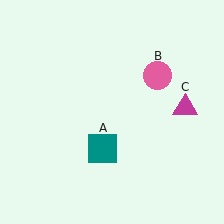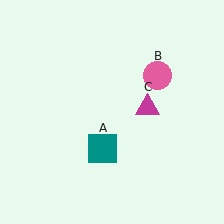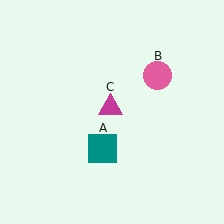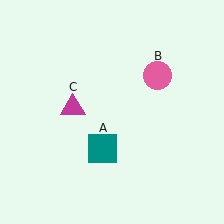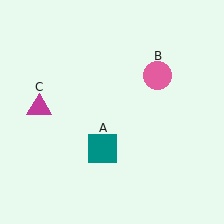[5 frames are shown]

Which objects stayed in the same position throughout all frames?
Teal square (object A) and pink circle (object B) remained stationary.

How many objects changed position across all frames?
1 object changed position: magenta triangle (object C).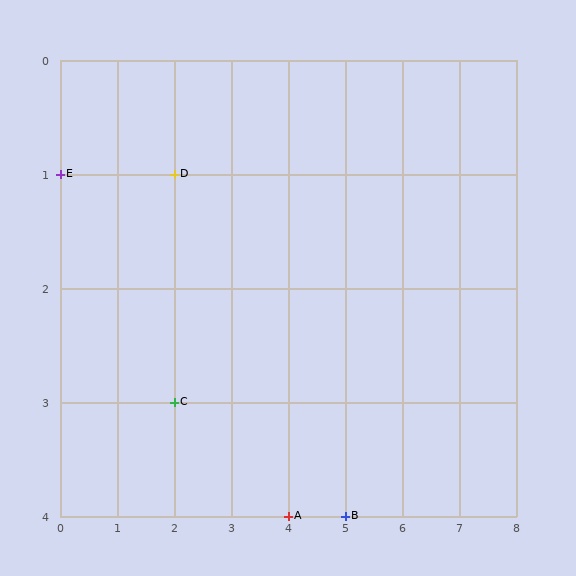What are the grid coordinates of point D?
Point D is at grid coordinates (2, 1).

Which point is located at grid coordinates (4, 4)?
Point A is at (4, 4).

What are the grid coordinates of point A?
Point A is at grid coordinates (4, 4).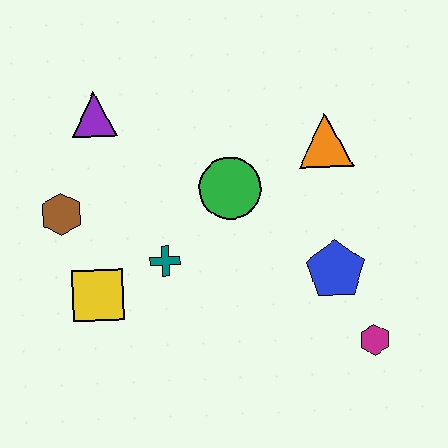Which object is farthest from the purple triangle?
The magenta hexagon is farthest from the purple triangle.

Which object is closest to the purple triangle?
The brown hexagon is closest to the purple triangle.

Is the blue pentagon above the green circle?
No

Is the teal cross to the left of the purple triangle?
No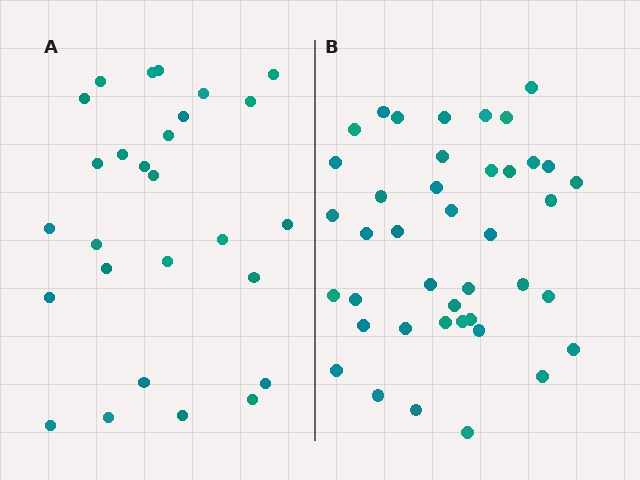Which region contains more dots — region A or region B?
Region B (the right region) has more dots.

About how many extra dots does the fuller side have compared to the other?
Region B has approximately 15 more dots than region A.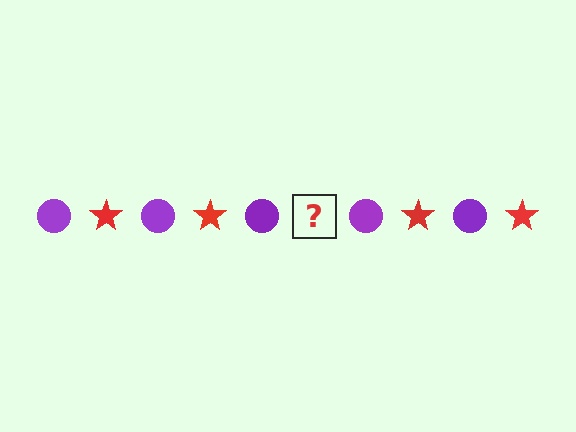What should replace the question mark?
The question mark should be replaced with a red star.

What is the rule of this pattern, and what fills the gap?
The rule is that the pattern alternates between purple circle and red star. The gap should be filled with a red star.